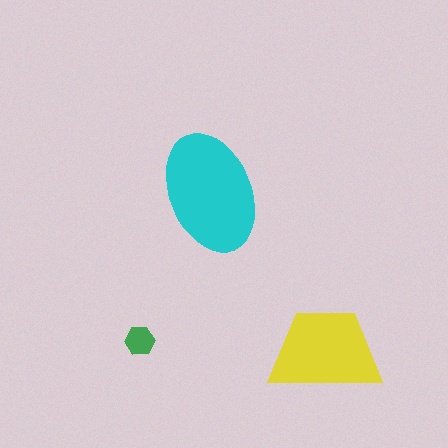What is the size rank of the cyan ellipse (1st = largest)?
1st.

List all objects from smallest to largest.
The green hexagon, the yellow trapezoid, the cyan ellipse.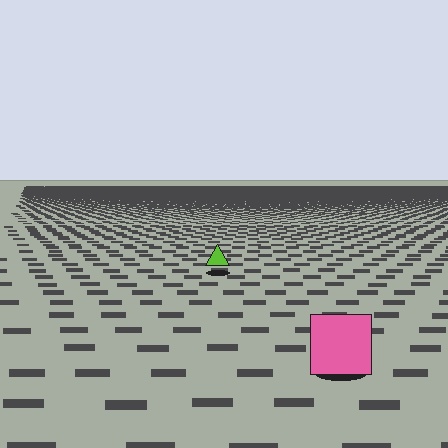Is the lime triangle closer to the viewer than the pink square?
No. The pink square is closer — you can tell from the texture gradient: the ground texture is coarser near it.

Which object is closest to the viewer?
The pink square is closest. The texture marks near it are larger and more spread out.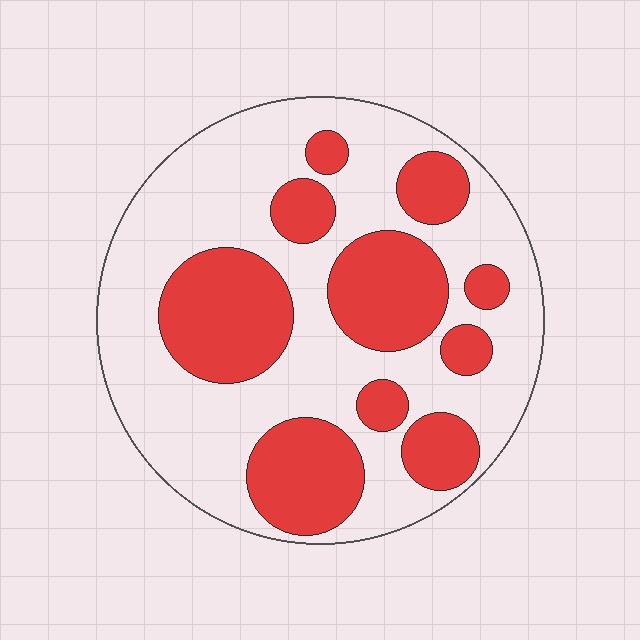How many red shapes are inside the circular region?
10.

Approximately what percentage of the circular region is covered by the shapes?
Approximately 35%.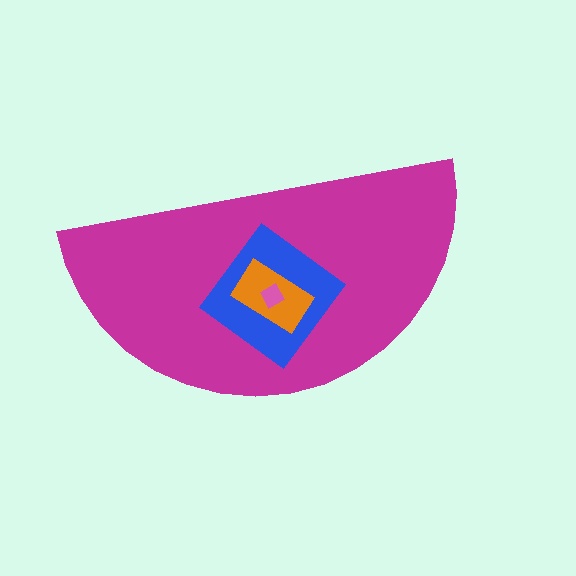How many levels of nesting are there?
4.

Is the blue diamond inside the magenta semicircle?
Yes.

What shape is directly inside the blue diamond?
The orange rectangle.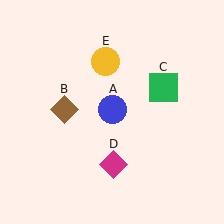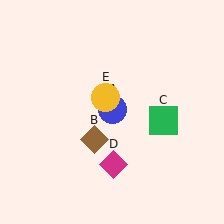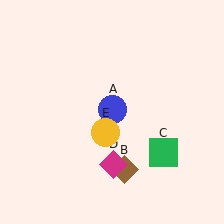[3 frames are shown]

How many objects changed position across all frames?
3 objects changed position: brown diamond (object B), green square (object C), yellow circle (object E).